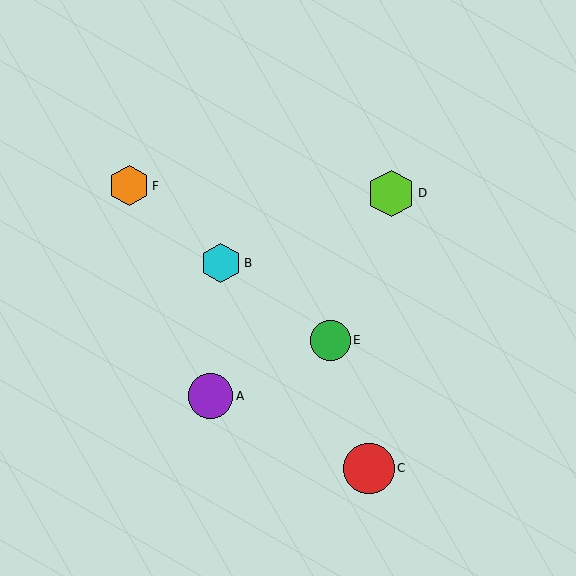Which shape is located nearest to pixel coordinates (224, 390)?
The purple circle (labeled A) at (211, 396) is nearest to that location.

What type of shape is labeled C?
Shape C is a red circle.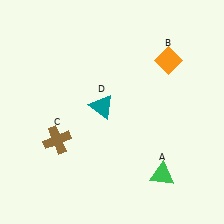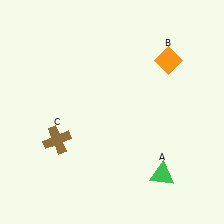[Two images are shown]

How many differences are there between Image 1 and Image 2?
There is 1 difference between the two images.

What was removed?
The teal triangle (D) was removed in Image 2.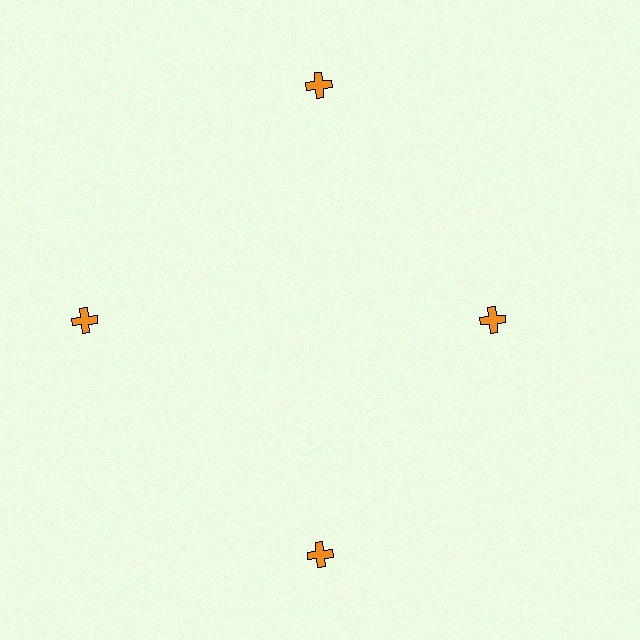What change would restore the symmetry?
The symmetry would be restored by moving it outward, back onto the ring so that all 4 crosses sit at equal angles and equal distance from the center.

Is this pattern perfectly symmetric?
No. The 4 orange crosses are arranged in a ring, but one element near the 3 o'clock position is pulled inward toward the center, breaking the 4-fold rotational symmetry.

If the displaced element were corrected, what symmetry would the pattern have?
It would have 4-fold rotational symmetry — the pattern would map onto itself every 90 degrees.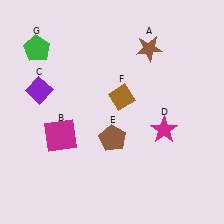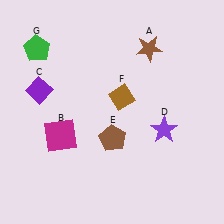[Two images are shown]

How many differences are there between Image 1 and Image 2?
There is 1 difference between the two images.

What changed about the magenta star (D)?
In Image 1, D is magenta. In Image 2, it changed to purple.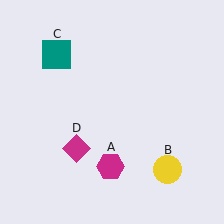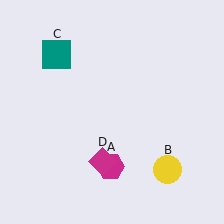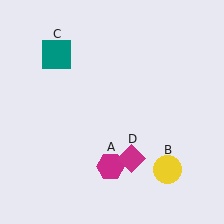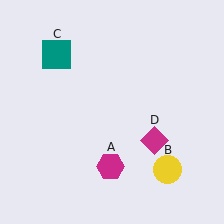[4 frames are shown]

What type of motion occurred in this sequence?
The magenta diamond (object D) rotated counterclockwise around the center of the scene.